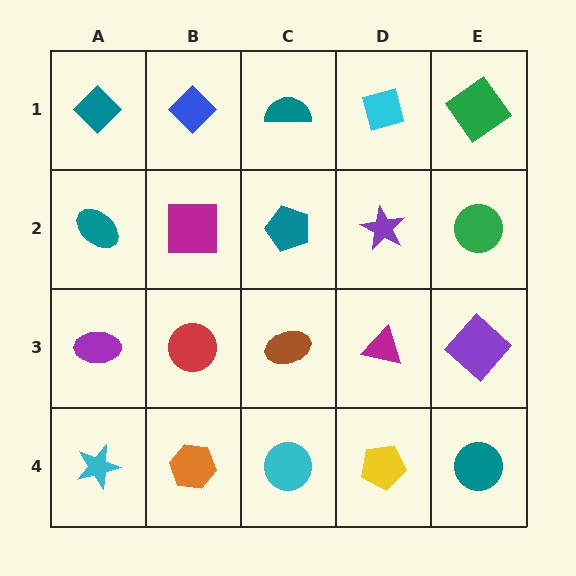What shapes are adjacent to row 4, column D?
A magenta triangle (row 3, column D), a cyan circle (row 4, column C), a teal circle (row 4, column E).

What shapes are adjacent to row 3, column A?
A teal ellipse (row 2, column A), a cyan star (row 4, column A), a red circle (row 3, column B).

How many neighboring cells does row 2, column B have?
4.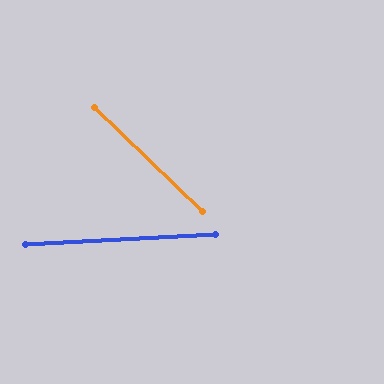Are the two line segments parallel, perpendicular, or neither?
Neither parallel nor perpendicular — they differ by about 47°.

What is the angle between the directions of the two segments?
Approximately 47 degrees.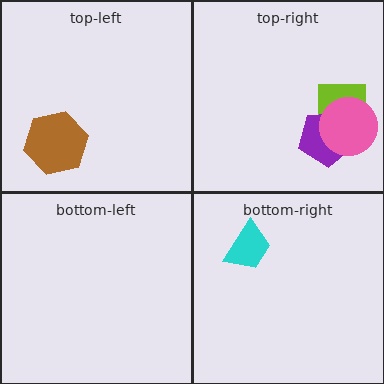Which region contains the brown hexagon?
The top-left region.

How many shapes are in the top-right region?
3.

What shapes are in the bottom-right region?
The cyan trapezoid.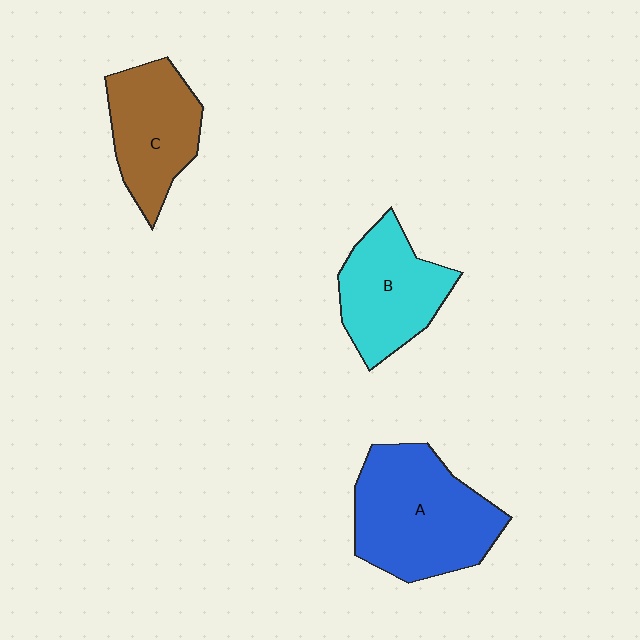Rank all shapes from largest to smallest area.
From largest to smallest: A (blue), B (cyan), C (brown).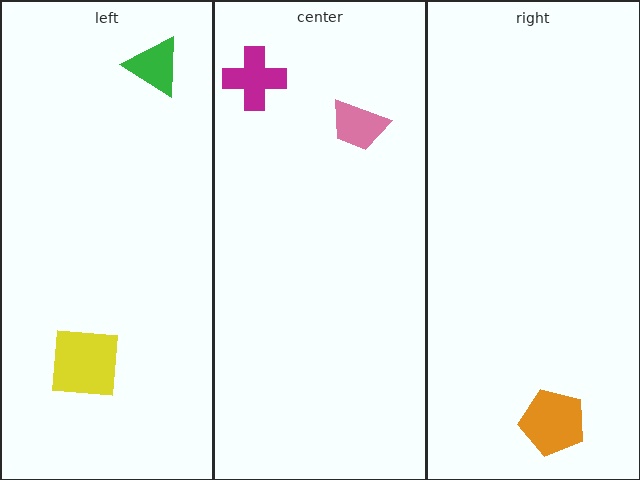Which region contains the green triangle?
The left region.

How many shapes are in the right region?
1.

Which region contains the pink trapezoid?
The center region.